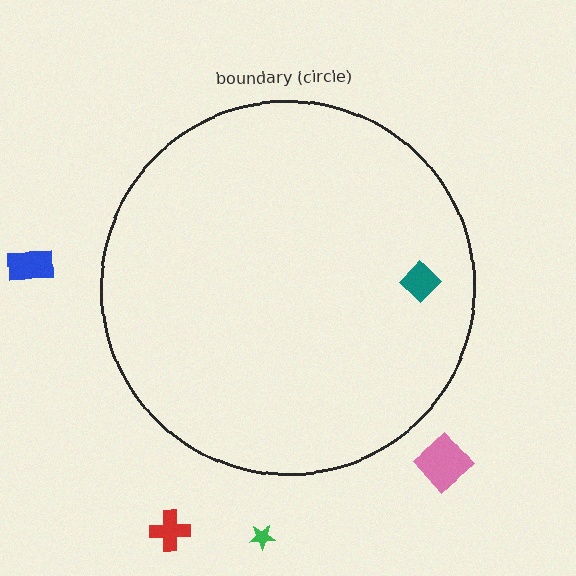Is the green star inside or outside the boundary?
Outside.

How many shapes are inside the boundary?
1 inside, 4 outside.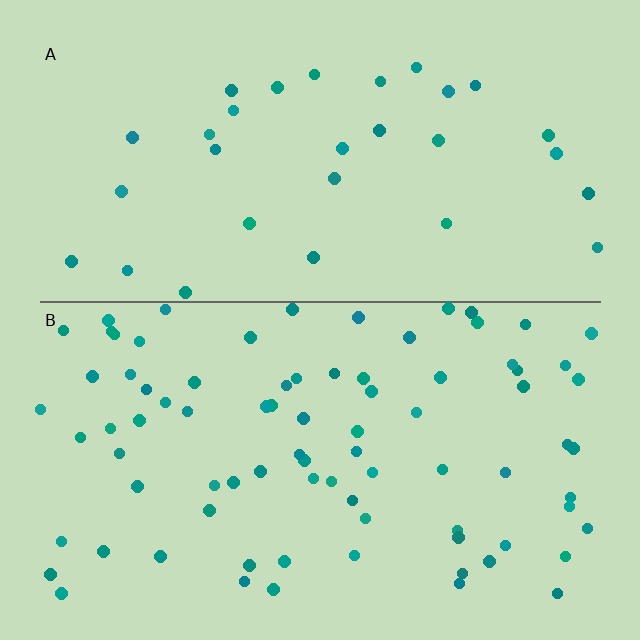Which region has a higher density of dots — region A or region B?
B (the bottom).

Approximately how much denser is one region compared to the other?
Approximately 2.7× — region B over region A.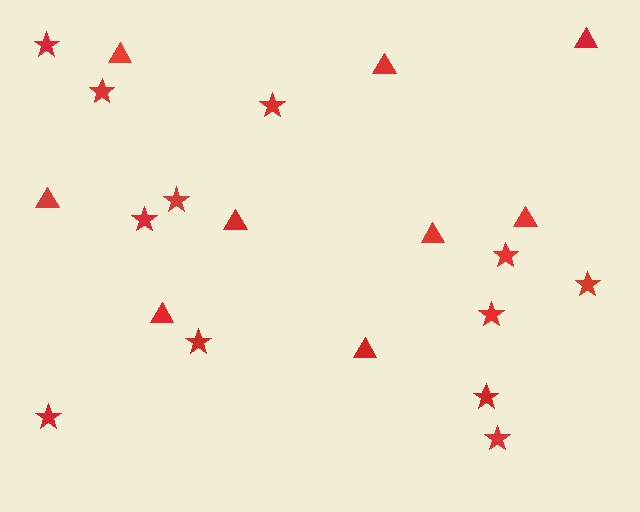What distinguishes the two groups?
There are 2 groups: one group of stars (12) and one group of triangles (9).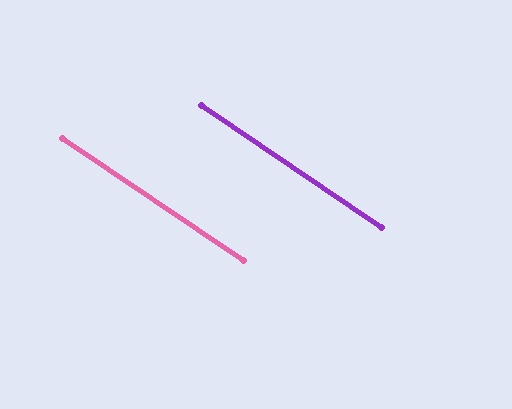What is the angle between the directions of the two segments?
Approximately 0 degrees.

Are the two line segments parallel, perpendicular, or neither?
Parallel — their directions differ by only 0.1°.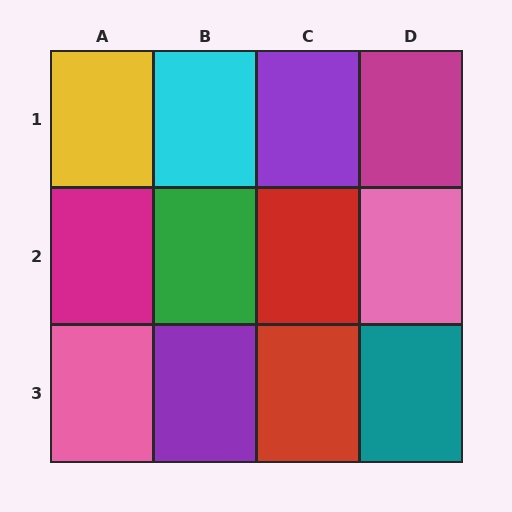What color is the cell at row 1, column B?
Cyan.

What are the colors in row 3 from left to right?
Pink, purple, red, teal.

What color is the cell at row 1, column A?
Yellow.